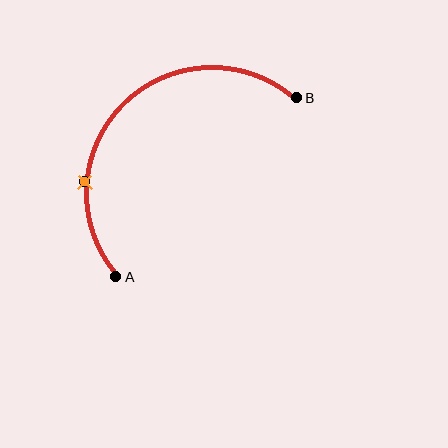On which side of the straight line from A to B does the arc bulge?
The arc bulges above and to the left of the straight line connecting A and B.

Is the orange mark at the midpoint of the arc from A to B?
No. The orange mark lies on the arc but is closer to endpoint A. The arc midpoint would be at the point on the curve equidistant along the arc from both A and B.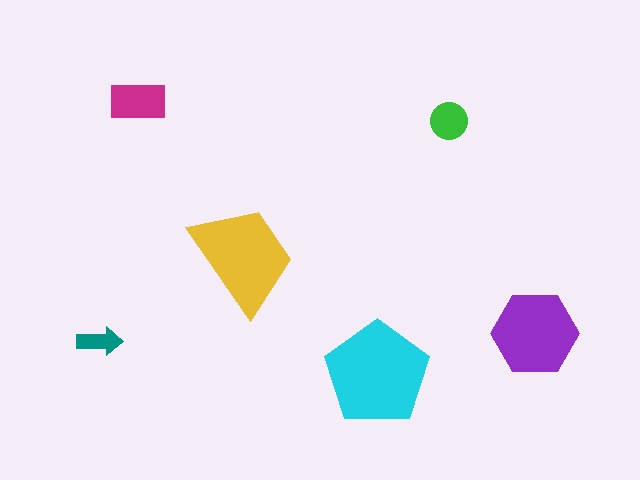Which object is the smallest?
The teal arrow.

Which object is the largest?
The cyan pentagon.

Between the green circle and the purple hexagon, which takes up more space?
The purple hexagon.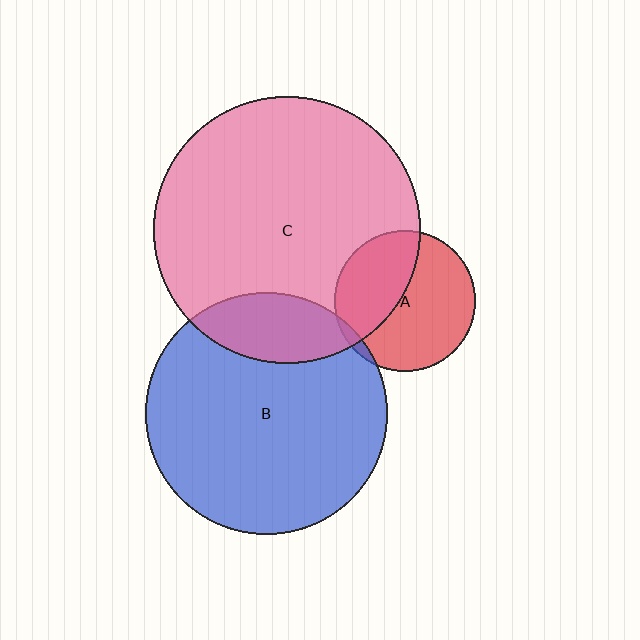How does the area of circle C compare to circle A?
Approximately 3.6 times.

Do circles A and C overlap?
Yes.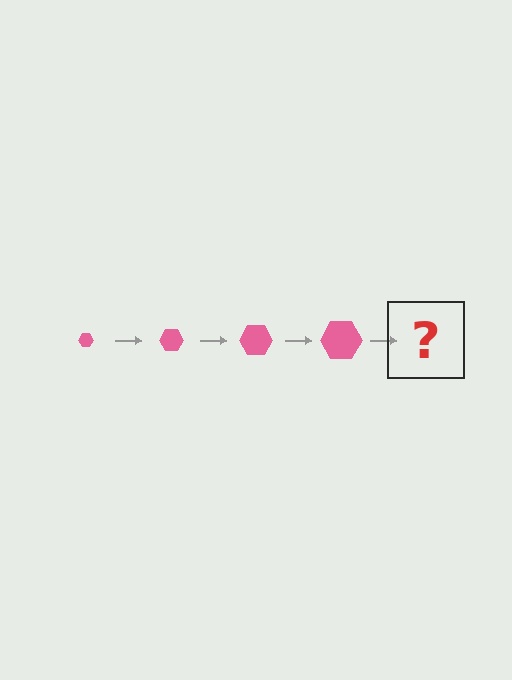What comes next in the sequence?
The next element should be a pink hexagon, larger than the previous one.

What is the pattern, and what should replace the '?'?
The pattern is that the hexagon gets progressively larger each step. The '?' should be a pink hexagon, larger than the previous one.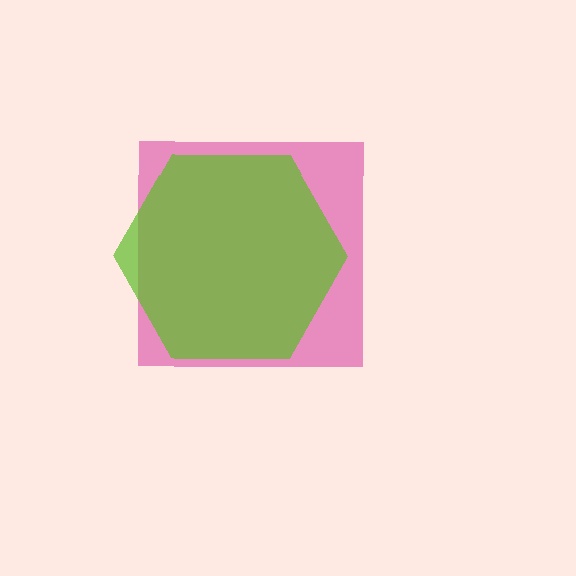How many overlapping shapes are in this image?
There are 2 overlapping shapes in the image.